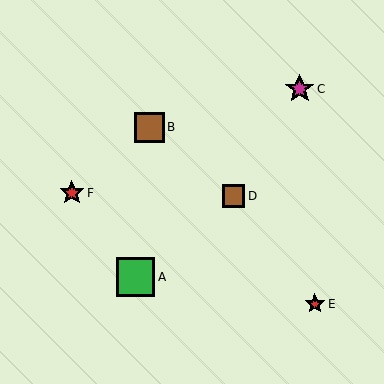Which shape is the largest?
The green square (labeled A) is the largest.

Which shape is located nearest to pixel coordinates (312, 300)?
The red star (labeled E) at (315, 304) is nearest to that location.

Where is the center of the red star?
The center of the red star is at (315, 304).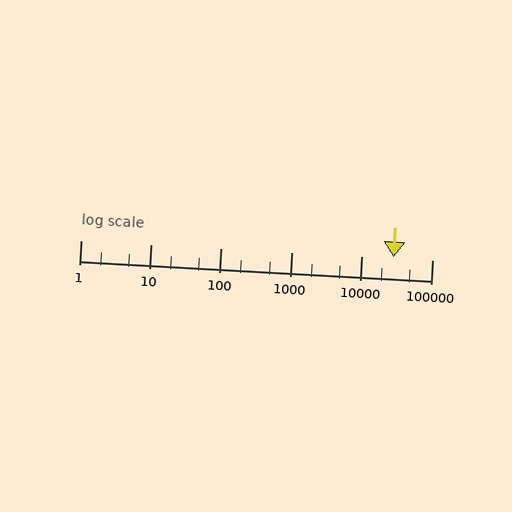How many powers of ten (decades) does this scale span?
The scale spans 5 decades, from 1 to 100000.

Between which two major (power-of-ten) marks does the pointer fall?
The pointer is between 10000 and 100000.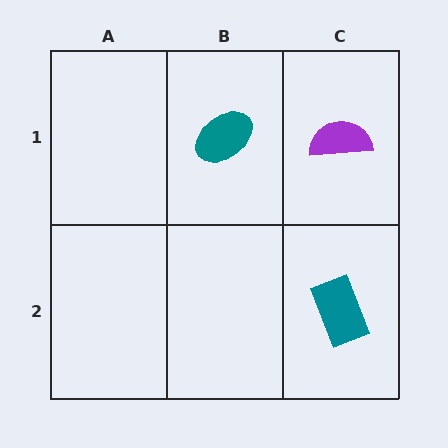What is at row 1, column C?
A purple semicircle.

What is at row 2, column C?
A teal rectangle.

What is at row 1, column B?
A teal ellipse.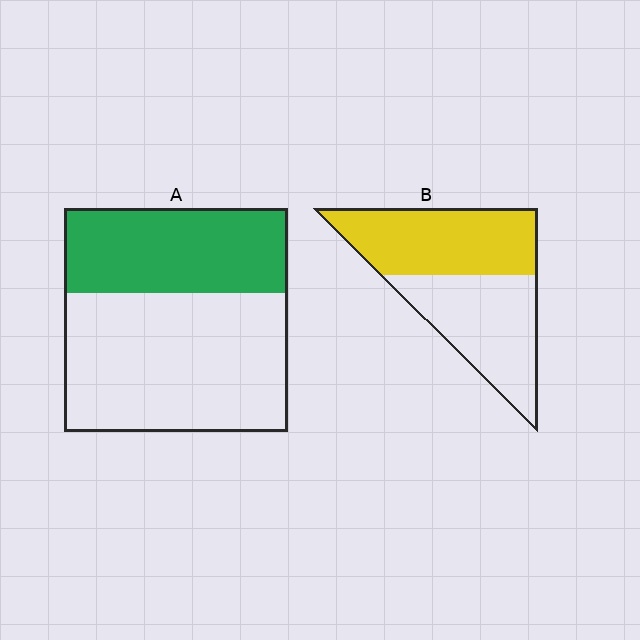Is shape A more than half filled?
No.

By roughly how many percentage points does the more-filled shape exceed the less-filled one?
By roughly 15 percentage points (B over A).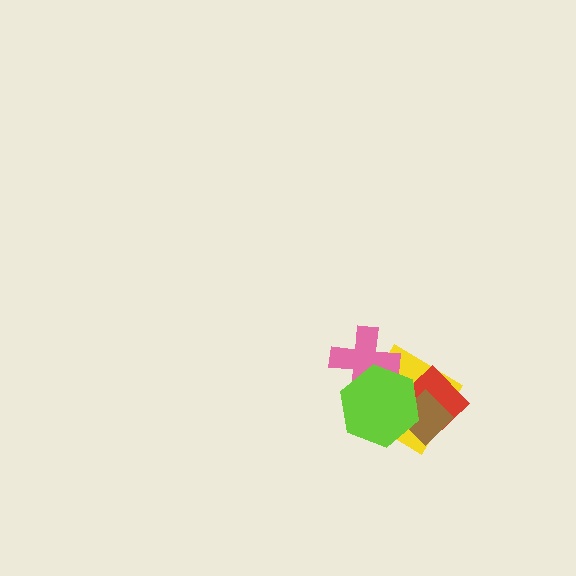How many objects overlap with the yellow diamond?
4 objects overlap with the yellow diamond.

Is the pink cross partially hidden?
Yes, it is partially covered by another shape.